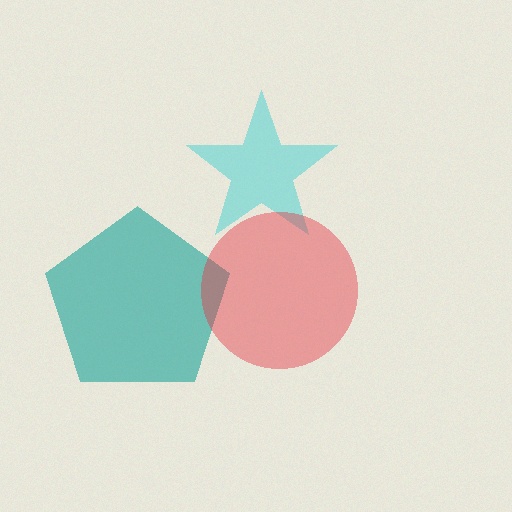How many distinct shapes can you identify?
There are 3 distinct shapes: a cyan star, a teal pentagon, a red circle.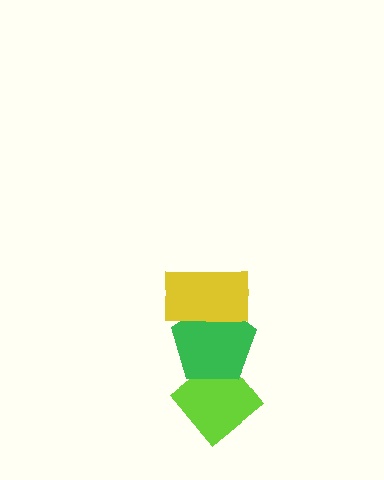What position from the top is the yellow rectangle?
The yellow rectangle is 1st from the top.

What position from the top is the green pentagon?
The green pentagon is 2nd from the top.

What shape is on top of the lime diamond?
The green pentagon is on top of the lime diamond.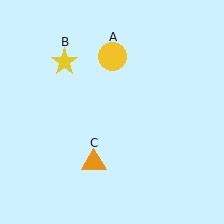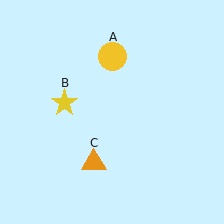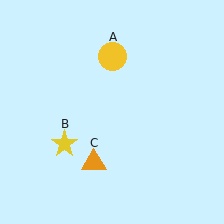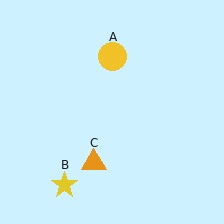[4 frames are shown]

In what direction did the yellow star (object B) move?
The yellow star (object B) moved down.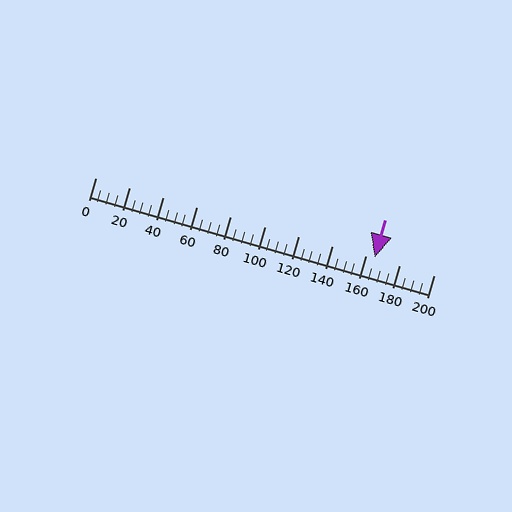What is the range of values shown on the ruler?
The ruler shows values from 0 to 200.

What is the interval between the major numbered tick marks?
The major tick marks are spaced 20 units apart.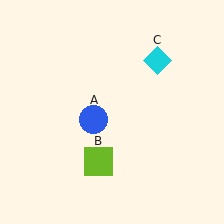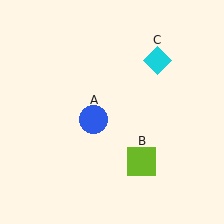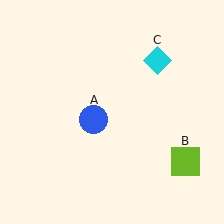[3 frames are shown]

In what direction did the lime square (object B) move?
The lime square (object B) moved right.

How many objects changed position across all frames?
1 object changed position: lime square (object B).